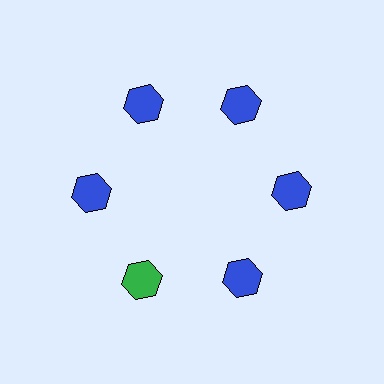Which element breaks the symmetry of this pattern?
The green hexagon at roughly the 7 o'clock position breaks the symmetry. All other shapes are blue hexagons.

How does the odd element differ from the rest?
It has a different color: green instead of blue.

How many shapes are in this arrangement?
There are 6 shapes arranged in a ring pattern.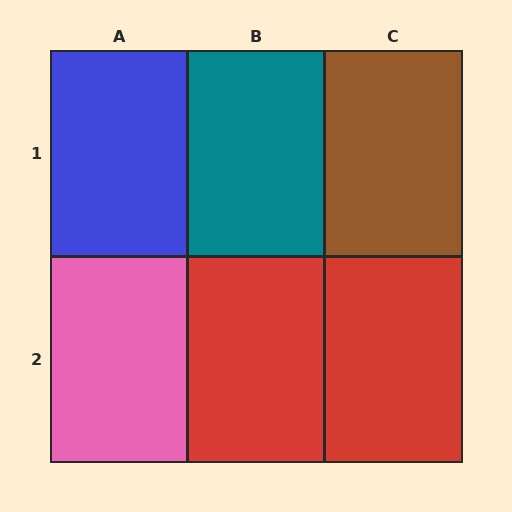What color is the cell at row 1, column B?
Teal.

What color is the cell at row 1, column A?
Blue.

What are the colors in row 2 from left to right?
Pink, red, red.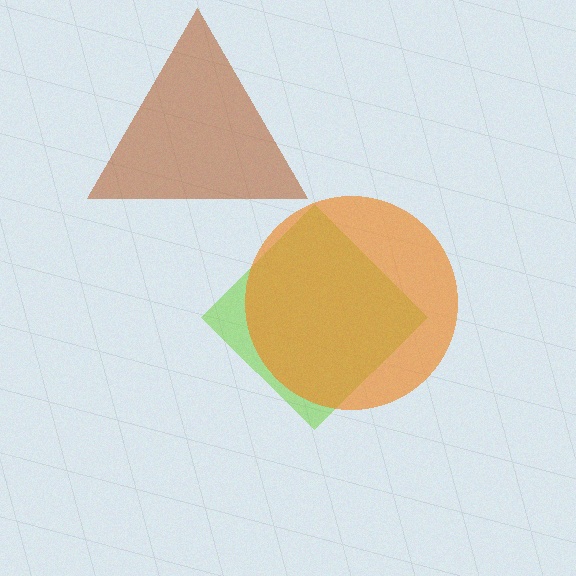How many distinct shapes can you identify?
There are 3 distinct shapes: a lime diamond, a brown triangle, an orange circle.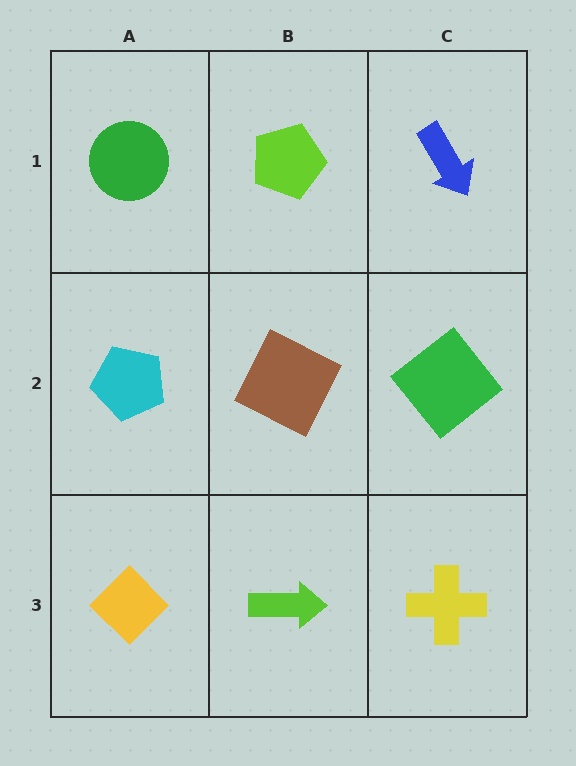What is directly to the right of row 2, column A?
A brown square.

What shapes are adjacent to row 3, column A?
A cyan pentagon (row 2, column A), a lime arrow (row 3, column B).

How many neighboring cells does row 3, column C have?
2.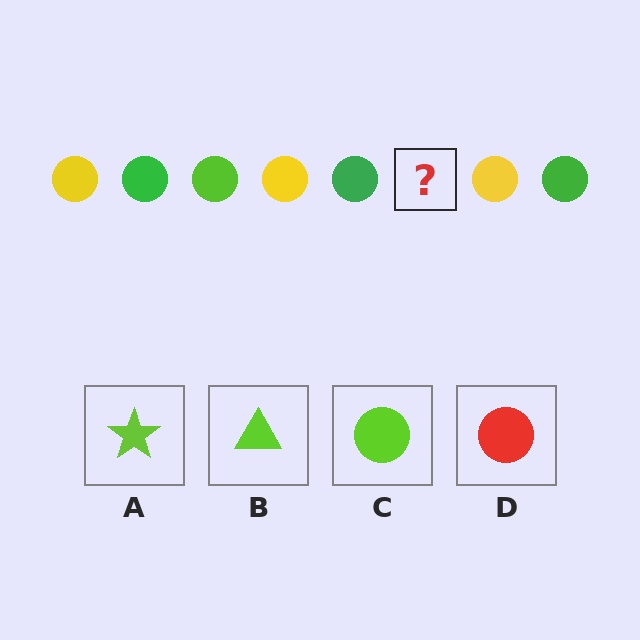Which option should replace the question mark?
Option C.